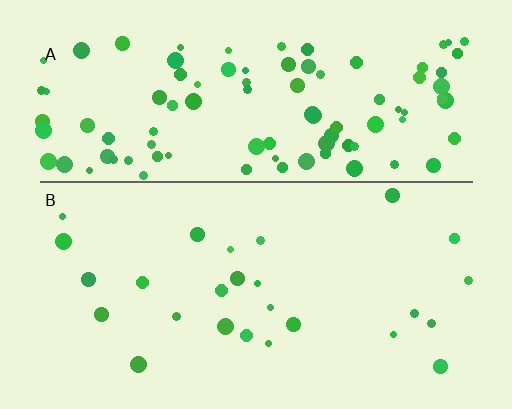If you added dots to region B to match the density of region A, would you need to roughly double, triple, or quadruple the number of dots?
Approximately quadruple.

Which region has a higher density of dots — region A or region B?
A (the top).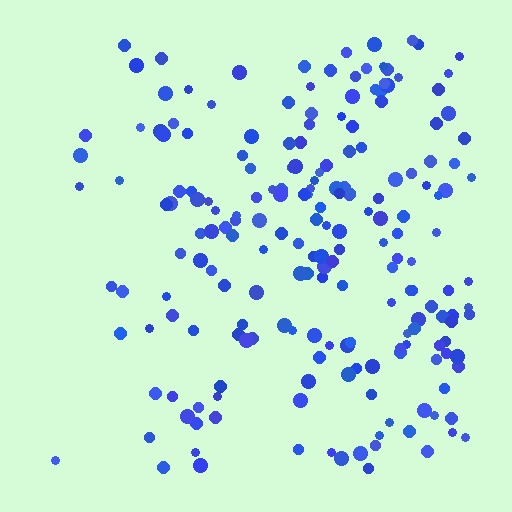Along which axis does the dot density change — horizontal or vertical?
Horizontal.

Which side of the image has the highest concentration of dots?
The right.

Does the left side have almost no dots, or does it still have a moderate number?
Still a moderate number, just noticeably fewer than the right.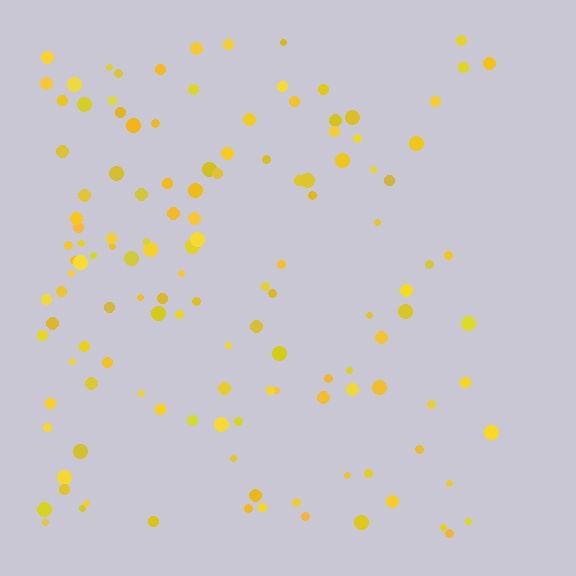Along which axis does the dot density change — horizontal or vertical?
Horizontal.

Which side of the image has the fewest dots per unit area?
The right.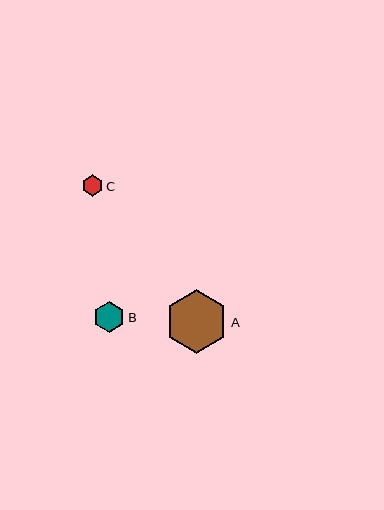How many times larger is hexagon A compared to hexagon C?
Hexagon A is approximately 3.0 times the size of hexagon C.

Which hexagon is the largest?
Hexagon A is the largest with a size of approximately 63 pixels.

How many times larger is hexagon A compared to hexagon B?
Hexagon A is approximately 2.0 times the size of hexagon B.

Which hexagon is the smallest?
Hexagon C is the smallest with a size of approximately 21 pixels.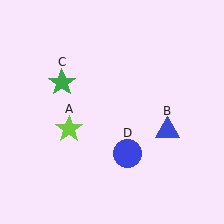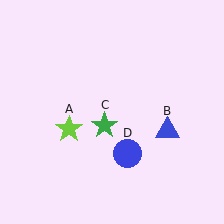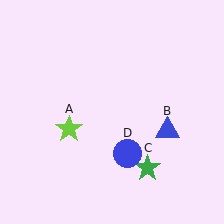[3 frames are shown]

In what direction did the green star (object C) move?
The green star (object C) moved down and to the right.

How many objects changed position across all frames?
1 object changed position: green star (object C).